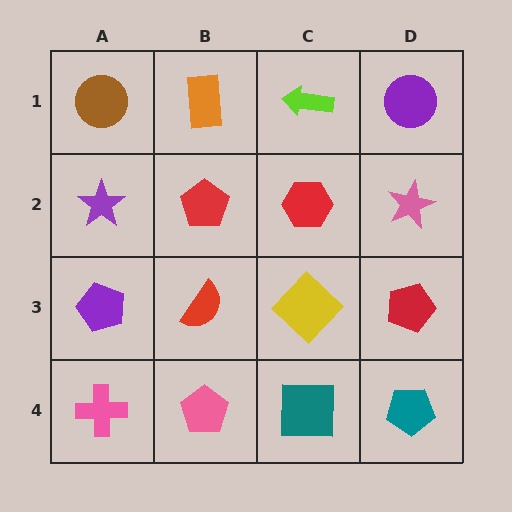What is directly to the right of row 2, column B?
A red hexagon.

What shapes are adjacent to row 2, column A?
A brown circle (row 1, column A), a purple pentagon (row 3, column A), a red pentagon (row 2, column B).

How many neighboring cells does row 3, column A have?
3.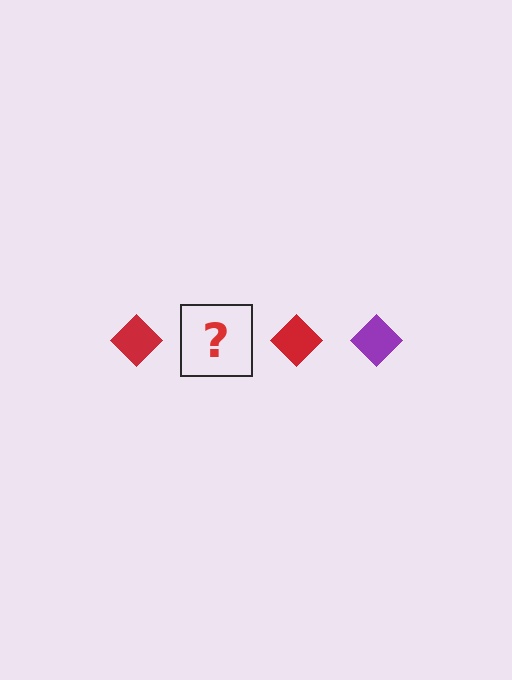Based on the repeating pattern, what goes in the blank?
The blank should be a purple diamond.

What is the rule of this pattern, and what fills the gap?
The rule is that the pattern cycles through red, purple diamonds. The gap should be filled with a purple diamond.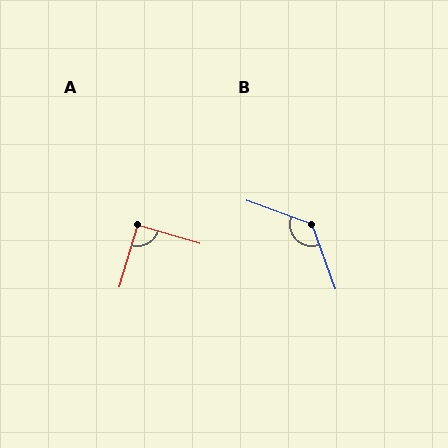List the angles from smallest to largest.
A (90°), B (130°).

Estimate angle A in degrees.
Approximately 90 degrees.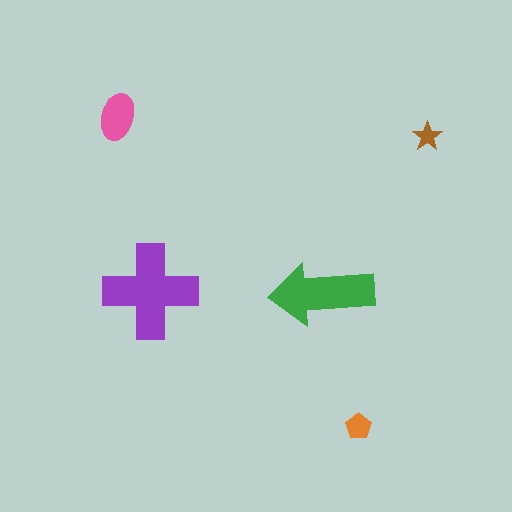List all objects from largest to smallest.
The purple cross, the green arrow, the pink ellipse, the orange pentagon, the brown star.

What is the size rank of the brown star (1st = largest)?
5th.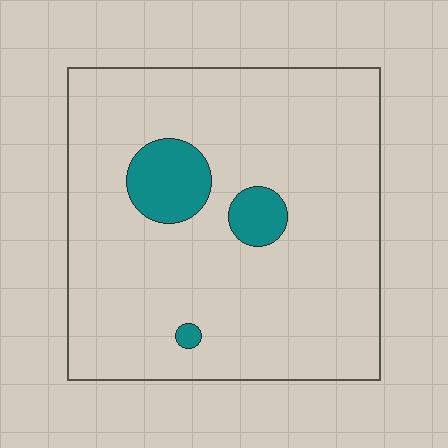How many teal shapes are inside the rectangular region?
3.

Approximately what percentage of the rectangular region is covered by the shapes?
Approximately 10%.